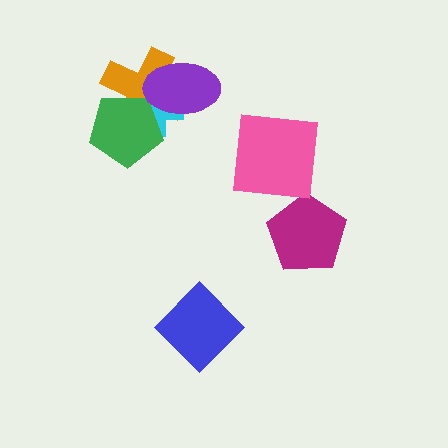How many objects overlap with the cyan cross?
3 objects overlap with the cyan cross.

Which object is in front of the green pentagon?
The purple ellipse is in front of the green pentagon.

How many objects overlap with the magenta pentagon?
0 objects overlap with the magenta pentagon.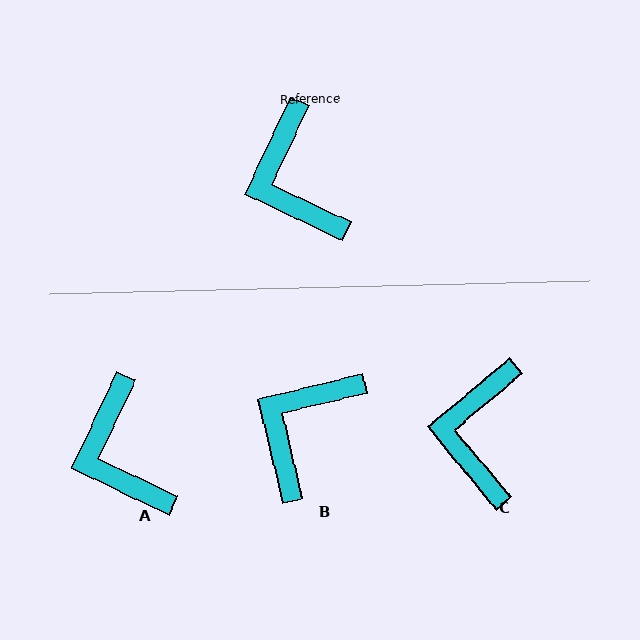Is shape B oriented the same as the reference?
No, it is off by about 51 degrees.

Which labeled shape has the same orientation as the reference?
A.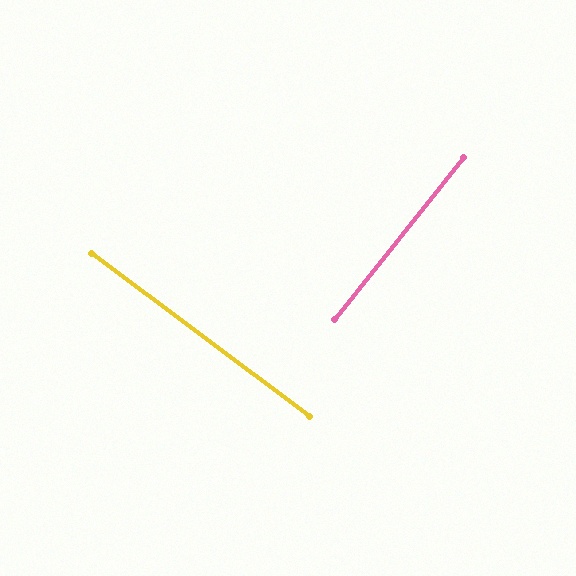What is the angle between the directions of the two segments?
Approximately 88 degrees.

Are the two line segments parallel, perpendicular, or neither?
Perpendicular — they meet at approximately 88°.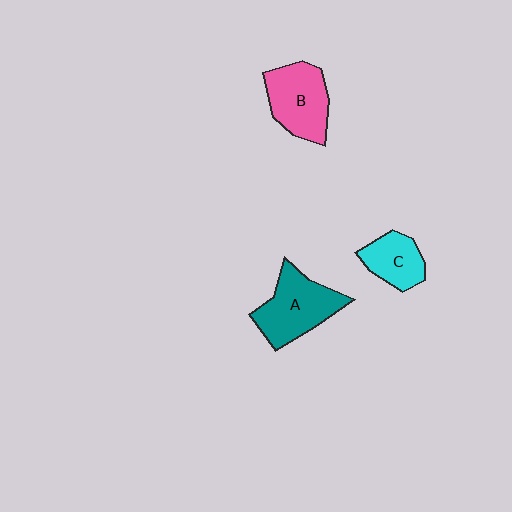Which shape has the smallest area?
Shape C (cyan).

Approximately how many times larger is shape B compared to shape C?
Approximately 1.5 times.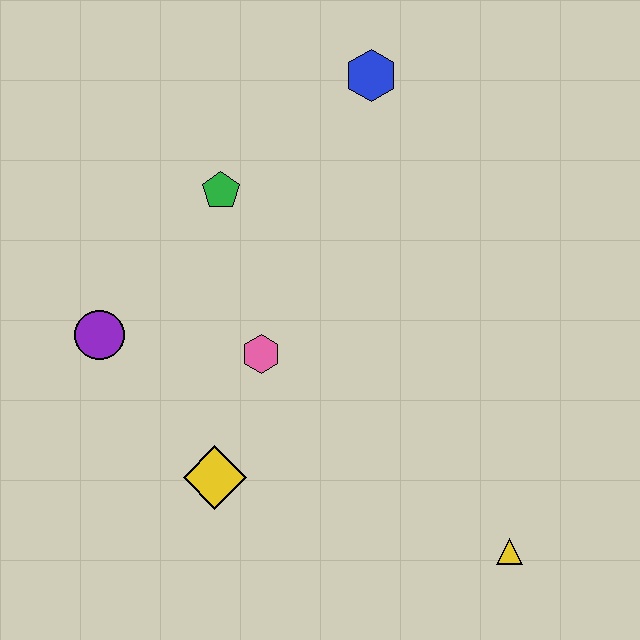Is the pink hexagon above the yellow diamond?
Yes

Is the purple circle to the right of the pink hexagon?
No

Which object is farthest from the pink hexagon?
The yellow triangle is farthest from the pink hexagon.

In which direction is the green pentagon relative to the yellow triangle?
The green pentagon is above the yellow triangle.